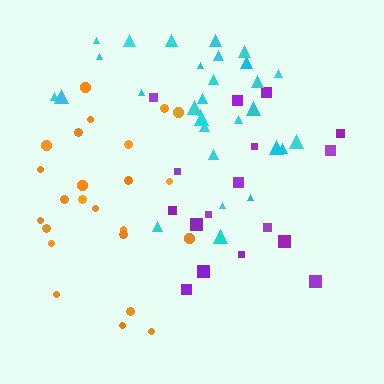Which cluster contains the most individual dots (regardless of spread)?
Cyan (31).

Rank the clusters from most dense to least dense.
cyan, orange, purple.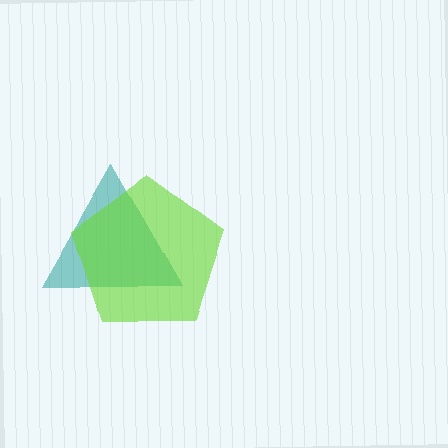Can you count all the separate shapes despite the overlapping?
Yes, there are 2 separate shapes.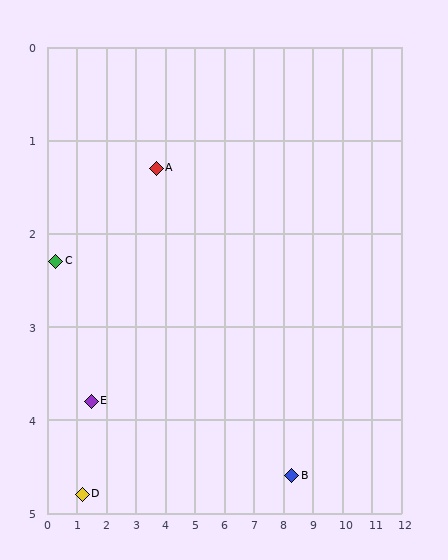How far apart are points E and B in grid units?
Points E and B are about 6.8 grid units apart.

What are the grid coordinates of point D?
Point D is at approximately (1.2, 4.8).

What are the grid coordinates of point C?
Point C is at approximately (0.3, 2.3).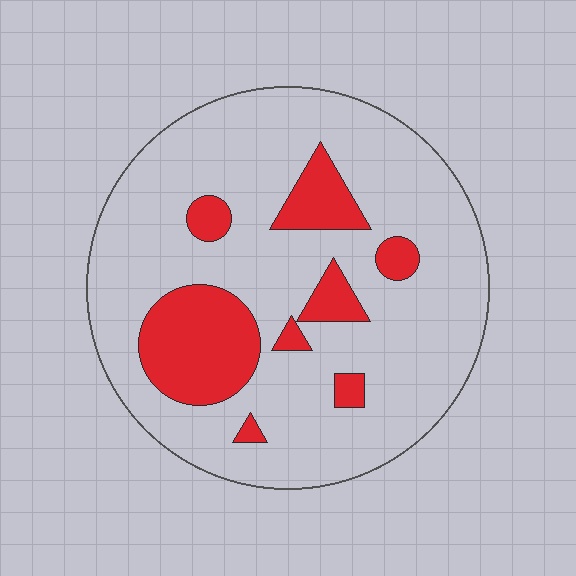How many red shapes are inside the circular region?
8.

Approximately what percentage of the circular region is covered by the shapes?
Approximately 20%.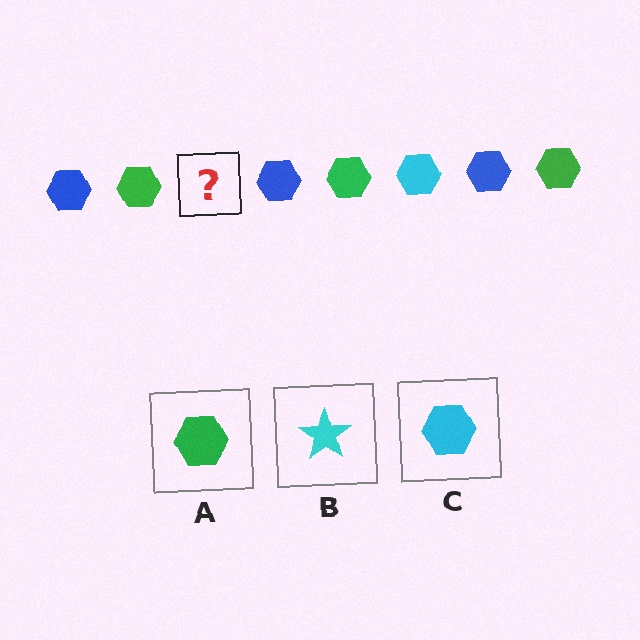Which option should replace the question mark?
Option C.